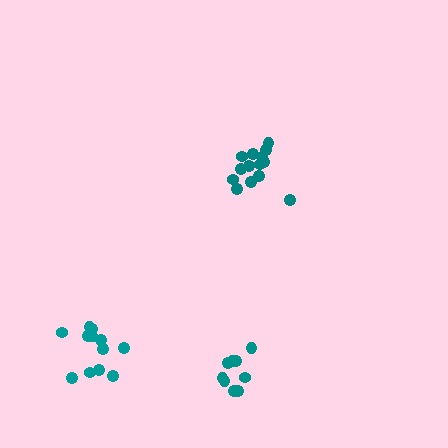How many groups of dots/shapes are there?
There are 3 groups.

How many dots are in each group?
Group 1: 14 dots, Group 2: 9 dots, Group 3: 12 dots (35 total).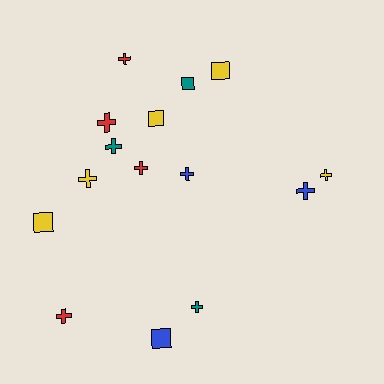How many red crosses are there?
There are 4 red crosses.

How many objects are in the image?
There are 15 objects.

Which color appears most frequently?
Yellow, with 5 objects.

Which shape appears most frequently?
Cross, with 10 objects.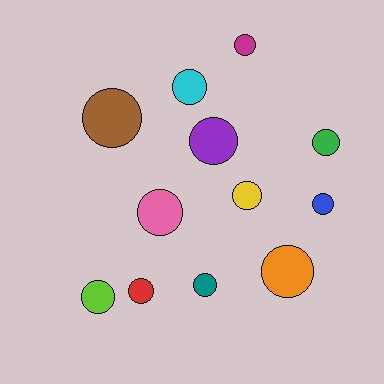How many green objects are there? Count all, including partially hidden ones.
There is 1 green object.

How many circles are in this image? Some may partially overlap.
There are 12 circles.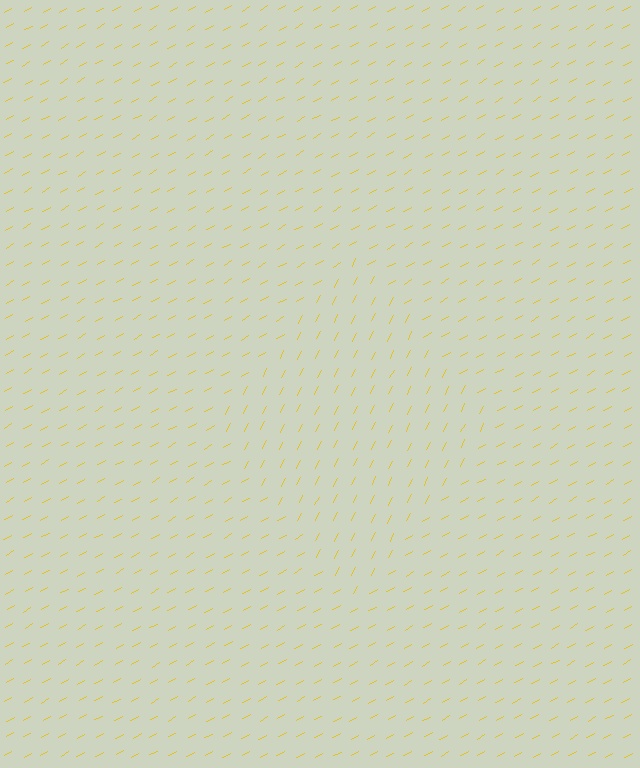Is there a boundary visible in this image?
Yes, there is a texture boundary formed by a change in line orientation.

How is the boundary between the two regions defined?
The boundary is defined purely by a change in line orientation (approximately 34 degrees difference). All lines are the same color and thickness.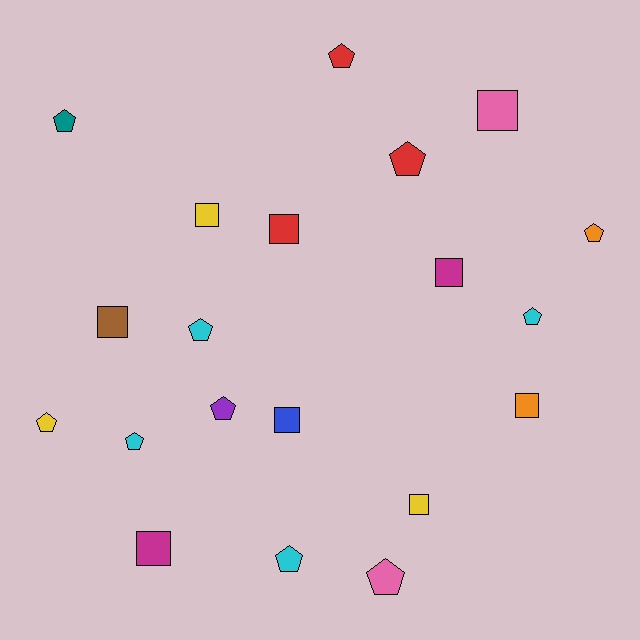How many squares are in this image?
There are 9 squares.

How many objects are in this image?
There are 20 objects.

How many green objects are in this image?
There are no green objects.